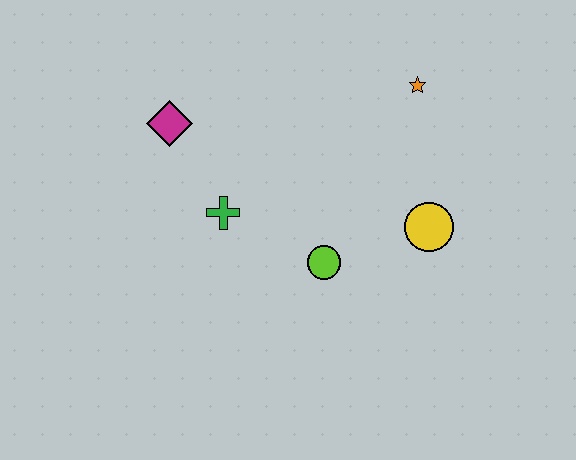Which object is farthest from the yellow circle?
The magenta diamond is farthest from the yellow circle.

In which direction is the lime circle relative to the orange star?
The lime circle is below the orange star.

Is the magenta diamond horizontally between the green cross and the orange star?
No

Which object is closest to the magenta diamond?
The green cross is closest to the magenta diamond.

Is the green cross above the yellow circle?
Yes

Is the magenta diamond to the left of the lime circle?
Yes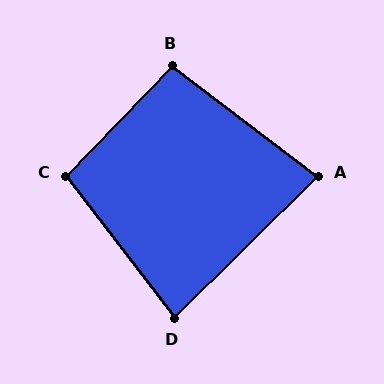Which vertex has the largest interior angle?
C, at approximately 98 degrees.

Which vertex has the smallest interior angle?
A, at approximately 82 degrees.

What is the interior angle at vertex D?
Approximately 83 degrees (acute).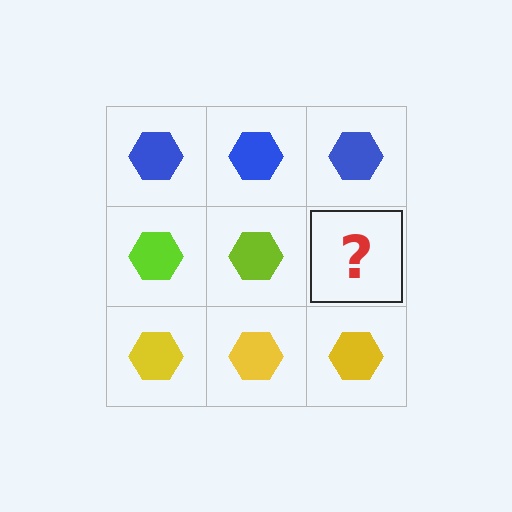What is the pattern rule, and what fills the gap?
The rule is that each row has a consistent color. The gap should be filled with a lime hexagon.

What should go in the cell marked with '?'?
The missing cell should contain a lime hexagon.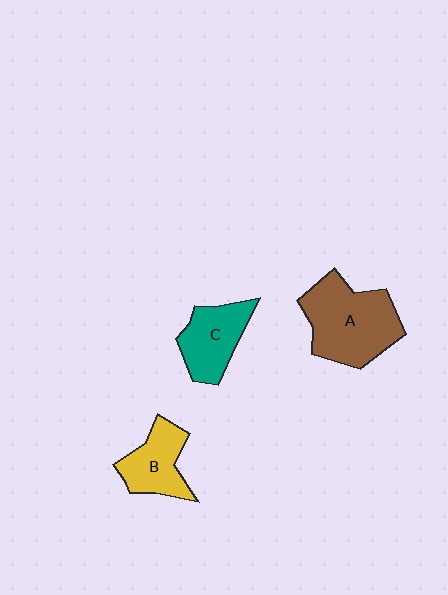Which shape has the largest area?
Shape A (brown).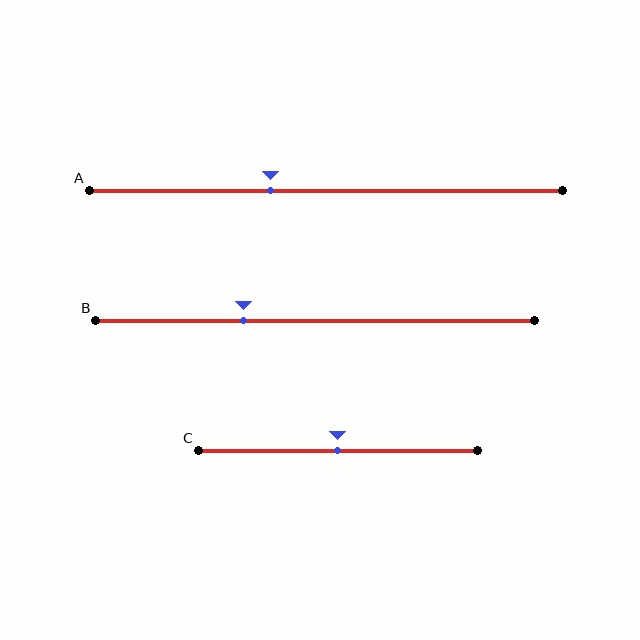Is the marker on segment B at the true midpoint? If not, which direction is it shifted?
No, the marker on segment B is shifted to the left by about 16% of the segment length.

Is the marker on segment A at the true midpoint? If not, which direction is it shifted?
No, the marker on segment A is shifted to the left by about 12% of the segment length.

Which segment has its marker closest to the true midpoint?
Segment C has its marker closest to the true midpoint.